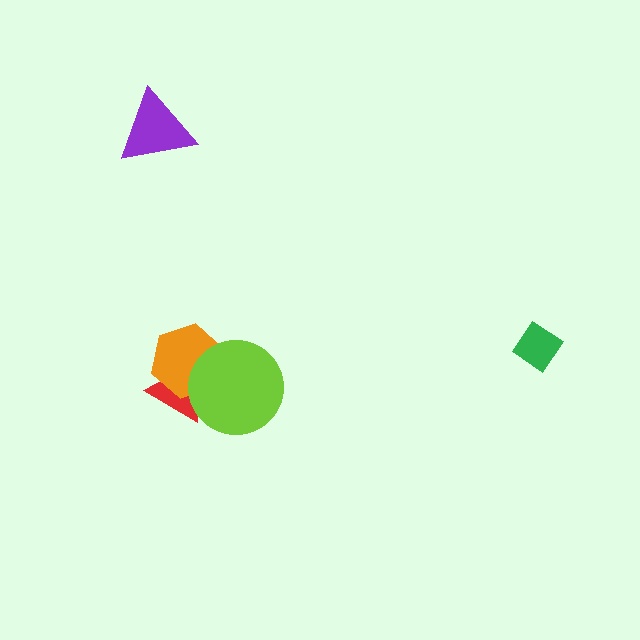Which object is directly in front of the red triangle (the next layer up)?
The orange hexagon is directly in front of the red triangle.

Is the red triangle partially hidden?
Yes, it is partially covered by another shape.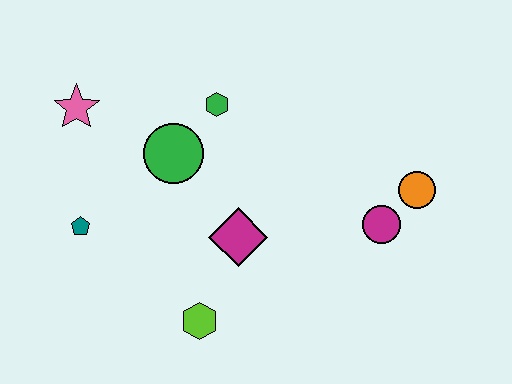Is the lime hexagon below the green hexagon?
Yes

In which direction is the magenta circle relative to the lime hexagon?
The magenta circle is to the right of the lime hexagon.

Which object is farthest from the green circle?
The orange circle is farthest from the green circle.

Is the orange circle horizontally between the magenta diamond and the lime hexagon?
No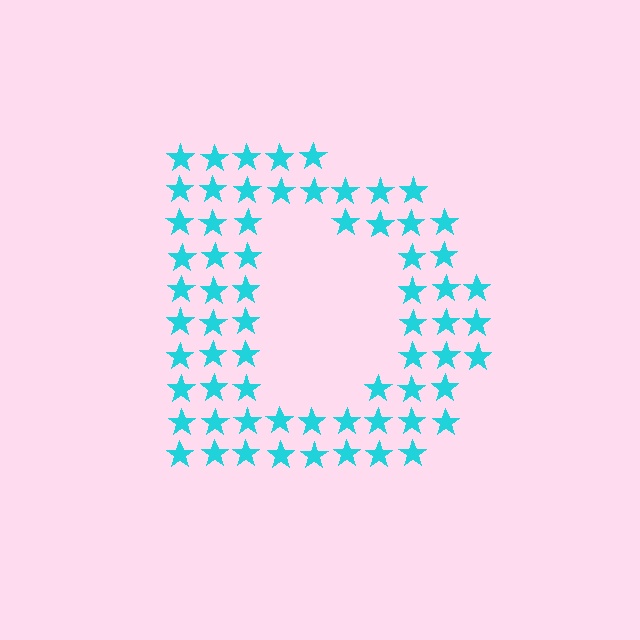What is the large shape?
The large shape is the letter D.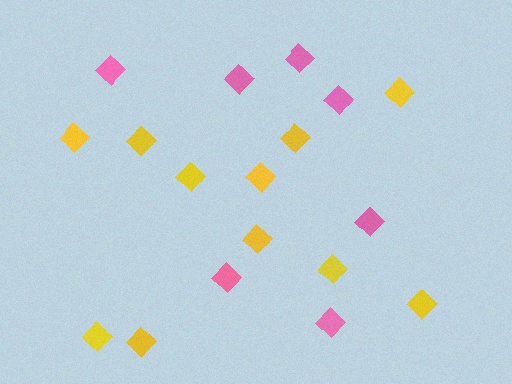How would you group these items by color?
There are 2 groups: one group of pink diamonds (7) and one group of yellow diamonds (11).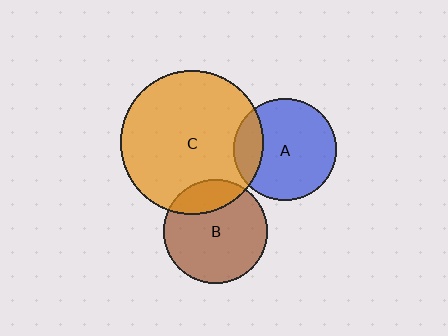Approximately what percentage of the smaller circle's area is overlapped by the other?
Approximately 20%.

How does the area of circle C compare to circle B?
Approximately 1.9 times.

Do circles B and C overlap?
Yes.